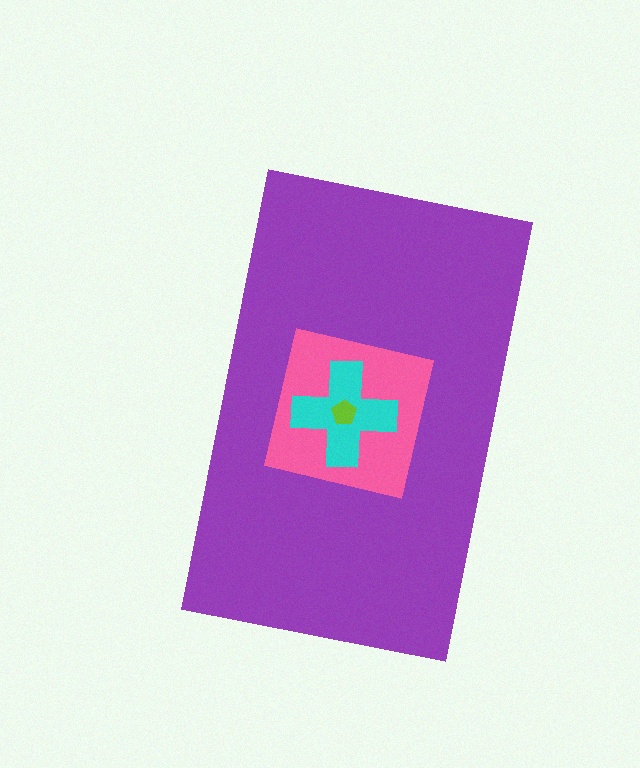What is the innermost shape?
The lime pentagon.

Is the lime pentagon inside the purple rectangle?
Yes.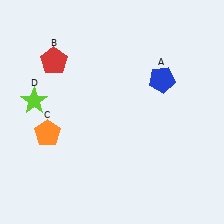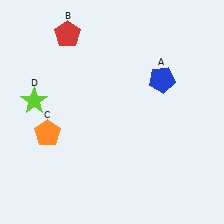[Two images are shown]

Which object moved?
The red pentagon (B) moved up.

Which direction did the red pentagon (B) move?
The red pentagon (B) moved up.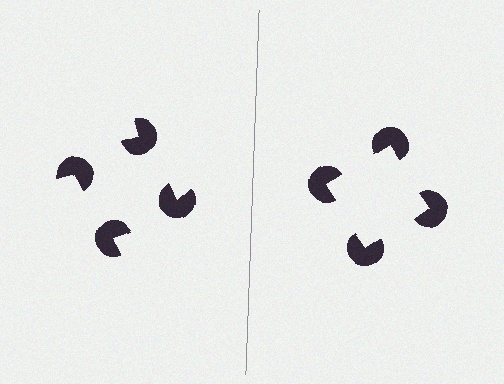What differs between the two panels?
The pac-man discs are positioned identically on both sides; only the wedge orientations differ. On the right they align to a square; on the left they are misaligned.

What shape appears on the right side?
An illusory square.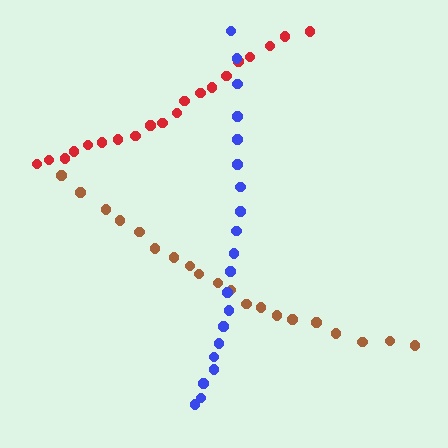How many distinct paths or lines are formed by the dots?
There are 3 distinct paths.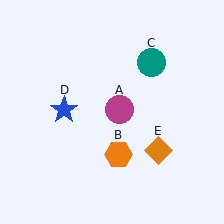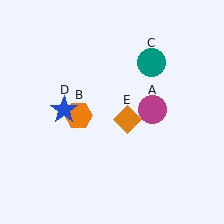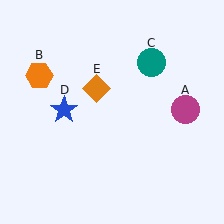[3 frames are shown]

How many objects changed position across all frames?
3 objects changed position: magenta circle (object A), orange hexagon (object B), orange diamond (object E).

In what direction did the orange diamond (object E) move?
The orange diamond (object E) moved up and to the left.